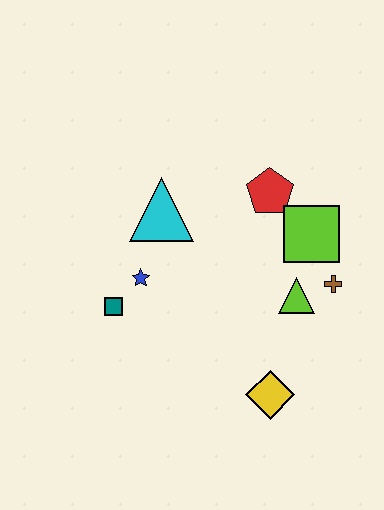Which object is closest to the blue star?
The teal square is closest to the blue star.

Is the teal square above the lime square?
No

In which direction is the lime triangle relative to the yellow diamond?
The lime triangle is above the yellow diamond.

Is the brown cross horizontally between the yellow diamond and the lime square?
No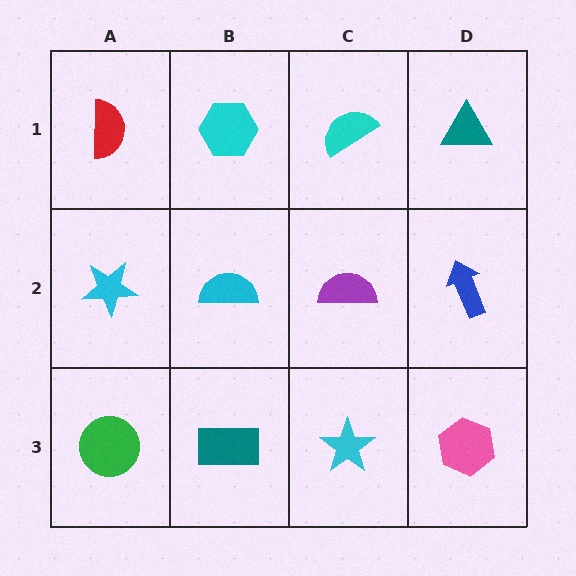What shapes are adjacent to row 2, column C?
A cyan semicircle (row 1, column C), a cyan star (row 3, column C), a cyan semicircle (row 2, column B), a blue arrow (row 2, column D).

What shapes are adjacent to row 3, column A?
A cyan star (row 2, column A), a teal rectangle (row 3, column B).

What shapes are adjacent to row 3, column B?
A cyan semicircle (row 2, column B), a green circle (row 3, column A), a cyan star (row 3, column C).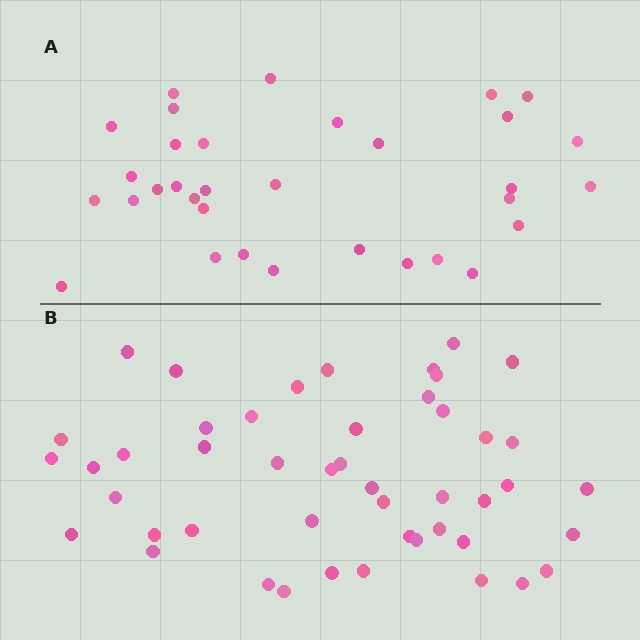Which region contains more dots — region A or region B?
Region B (the bottom region) has more dots.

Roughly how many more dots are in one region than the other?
Region B has approximately 15 more dots than region A.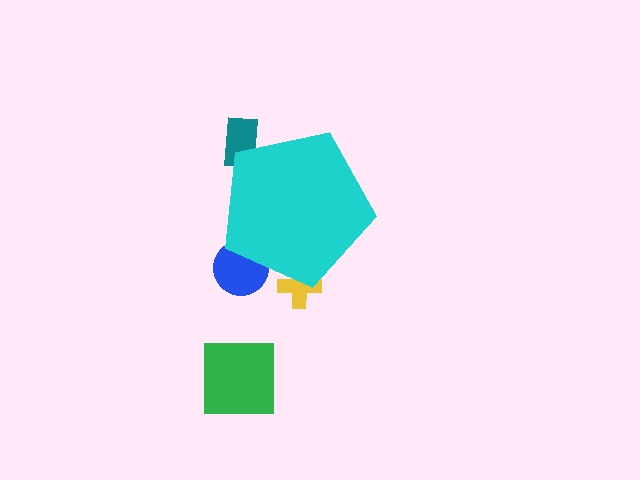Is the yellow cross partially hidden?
Yes, the yellow cross is partially hidden behind the cyan pentagon.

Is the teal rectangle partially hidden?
Yes, the teal rectangle is partially hidden behind the cyan pentagon.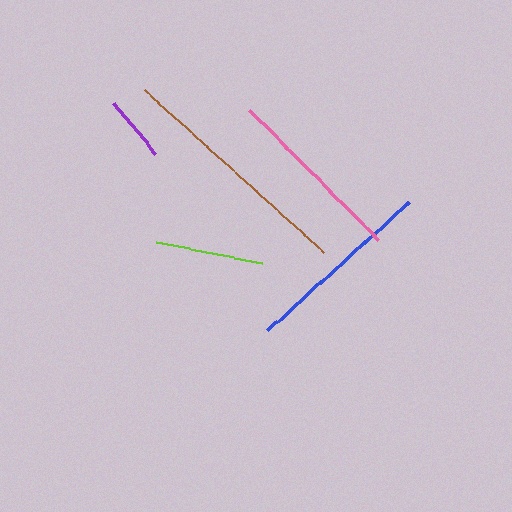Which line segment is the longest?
The brown line is the longest at approximately 242 pixels.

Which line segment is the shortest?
The purple line is the shortest at approximately 66 pixels.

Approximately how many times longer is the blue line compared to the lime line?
The blue line is approximately 1.8 times the length of the lime line.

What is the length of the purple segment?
The purple segment is approximately 66 pixels long.